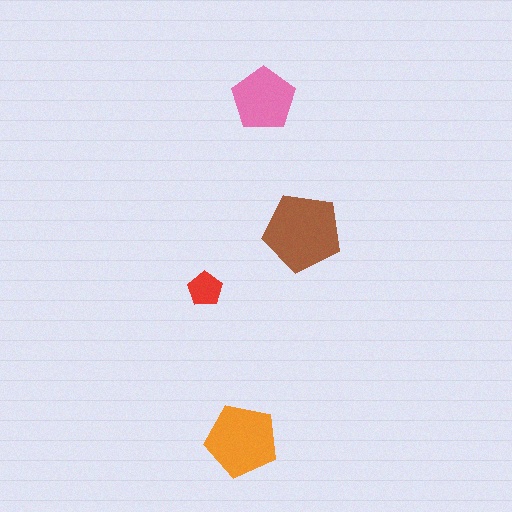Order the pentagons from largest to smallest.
the brown one, the orange one, the pink one, the red one.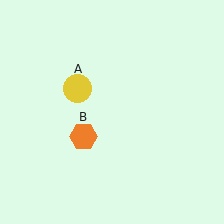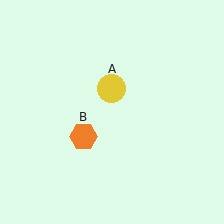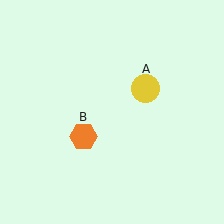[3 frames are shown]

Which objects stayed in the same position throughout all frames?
Orange hexagon (object B) remained stationary.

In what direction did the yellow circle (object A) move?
The yellow circle (object A) moved right.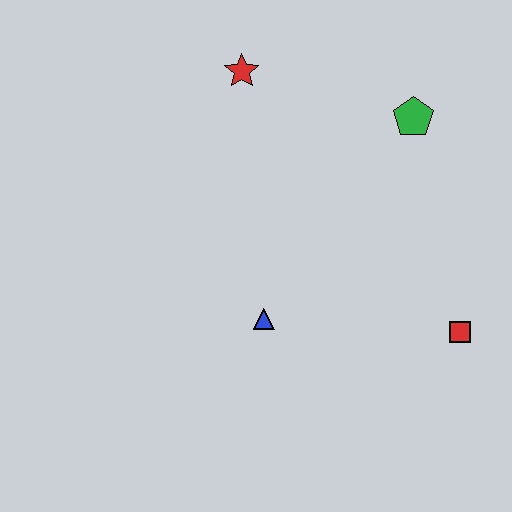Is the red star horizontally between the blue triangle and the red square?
No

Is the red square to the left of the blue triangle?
No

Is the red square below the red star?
Yes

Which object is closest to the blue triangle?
The red square is closest to the blue triangle.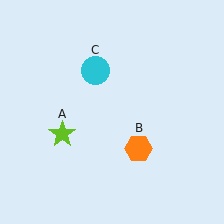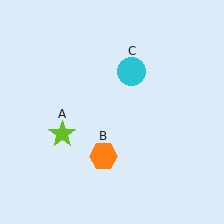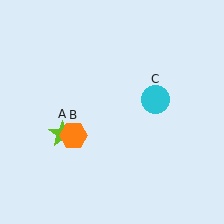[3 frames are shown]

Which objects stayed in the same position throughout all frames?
Lime star (object A) remained stationary.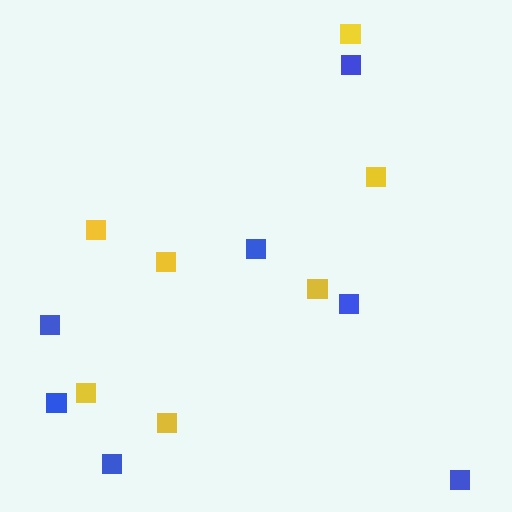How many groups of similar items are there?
There are 2 groups: one group of blue squares (7) and one group of yellow squares (7).